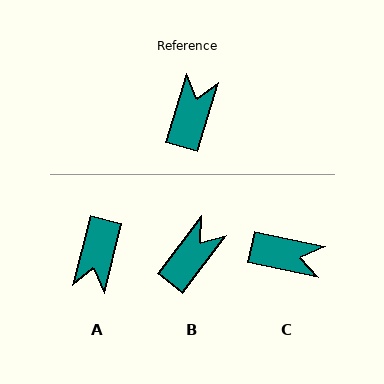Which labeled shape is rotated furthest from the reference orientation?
A, about 177 degrees away.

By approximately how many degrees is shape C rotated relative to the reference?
Approximately 85 degrees clockwise.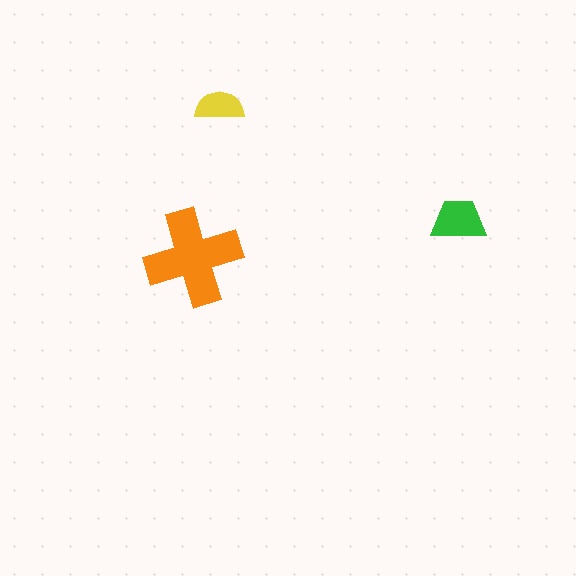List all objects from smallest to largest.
The yellow semicircle, the green trapezoid, the orange cross.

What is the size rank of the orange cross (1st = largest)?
1st.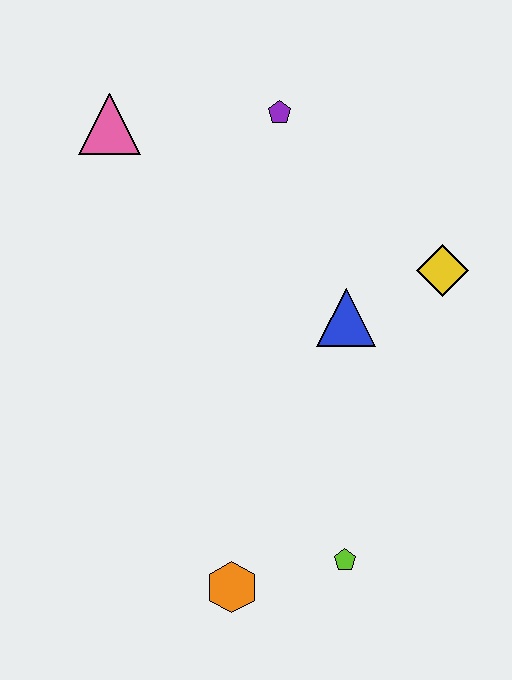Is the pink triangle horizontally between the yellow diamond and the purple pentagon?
No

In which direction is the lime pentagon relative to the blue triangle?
The lime pentagon is below the blue triangle.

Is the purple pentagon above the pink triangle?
Yes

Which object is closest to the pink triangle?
The purple pentagon is closest to the pink triangle.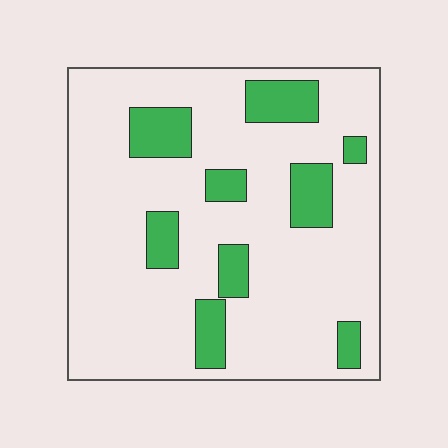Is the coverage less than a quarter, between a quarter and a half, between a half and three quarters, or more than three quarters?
Less than a quarter.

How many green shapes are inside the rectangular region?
9.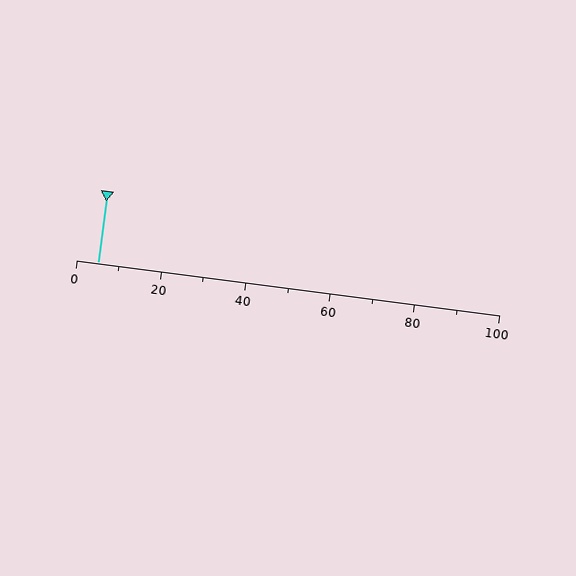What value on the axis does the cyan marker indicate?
The marker indicates approximately 5.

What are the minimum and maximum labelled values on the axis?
The axis runs from 0 to 100.